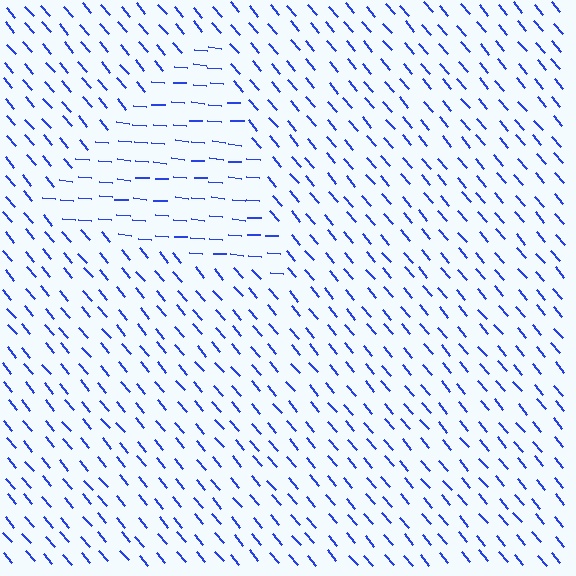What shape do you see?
I see a triangle.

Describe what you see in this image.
The image is filled with small blue line segments. A triangle region in the image has lines oriented differently from the surrounding lines, creating a visible texture boundary.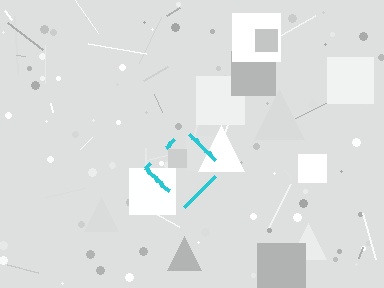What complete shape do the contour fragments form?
The contour fragments form a diamond.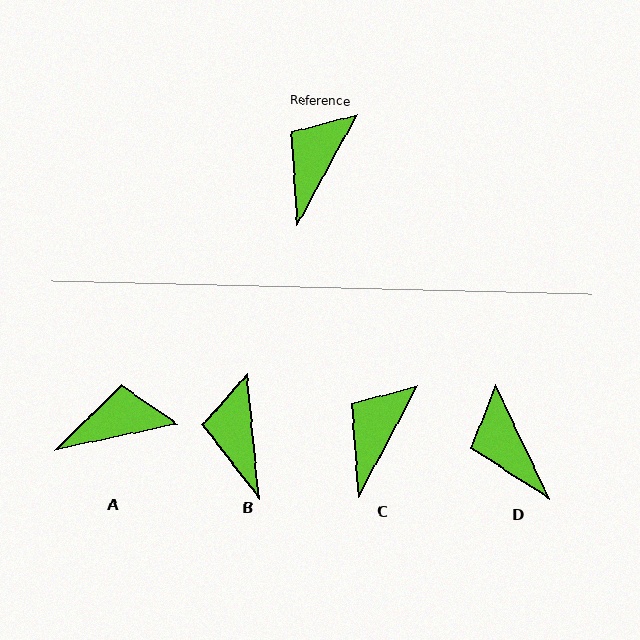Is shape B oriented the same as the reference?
No, it is off by about 34 degrees.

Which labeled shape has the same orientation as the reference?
C.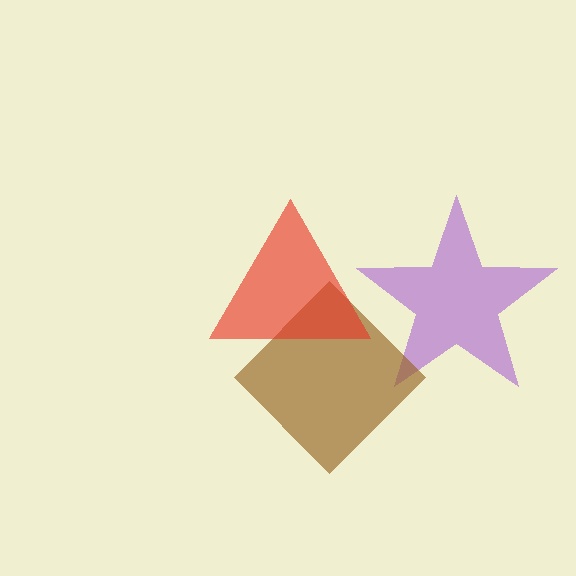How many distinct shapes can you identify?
There are 3 distinct shapes: a purple star, a brown diamond, a red triangle.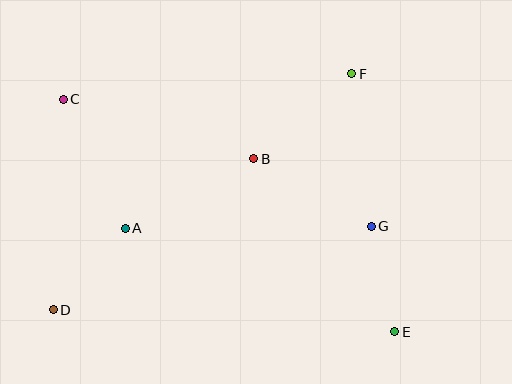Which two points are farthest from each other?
Points C and E are farthest from each other.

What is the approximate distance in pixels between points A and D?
The distance between A and D is approximately 109 pixels.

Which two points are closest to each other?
Points E and G are closest to each other.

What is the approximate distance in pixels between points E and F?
The distance between E and F is approximately 262 pixels.